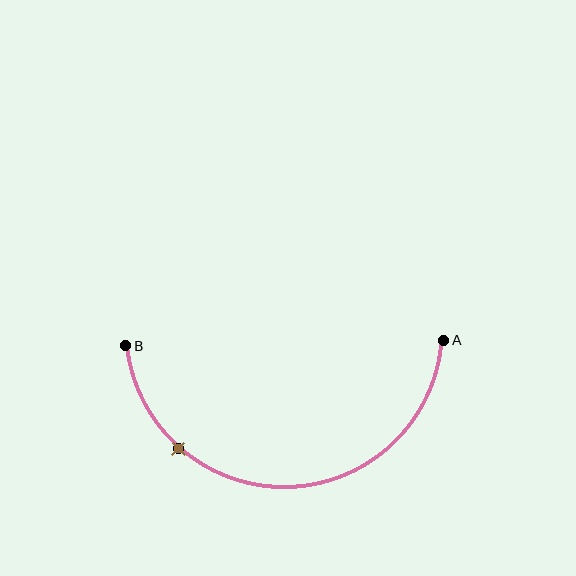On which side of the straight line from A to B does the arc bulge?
The arc bulges below the straight line connecting A and B.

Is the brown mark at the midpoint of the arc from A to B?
No. The brown mark lies on the arc but is closer to endpoint B. The arc midpoint would be at the point on the curve equidistant along the arc from both A and B.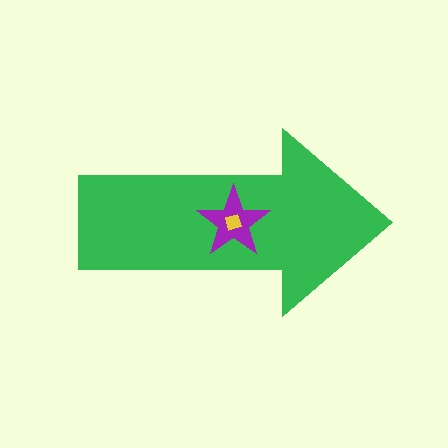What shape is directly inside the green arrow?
The purple star.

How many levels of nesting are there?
3.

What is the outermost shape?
The green arrow.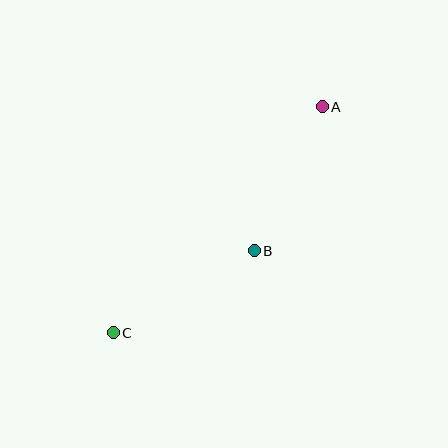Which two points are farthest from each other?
Points A and C are farthest from each other.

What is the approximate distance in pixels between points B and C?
The distance between B and C is approximately 163 pixels.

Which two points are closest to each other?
Points A and B are closest to each other.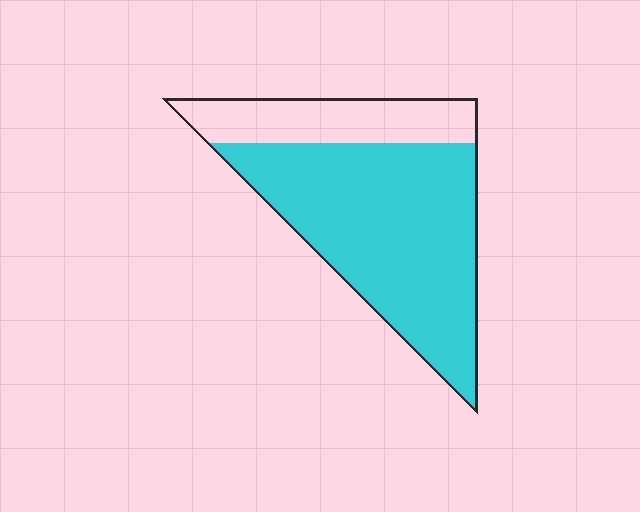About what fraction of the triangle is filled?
About three quarters (3/4).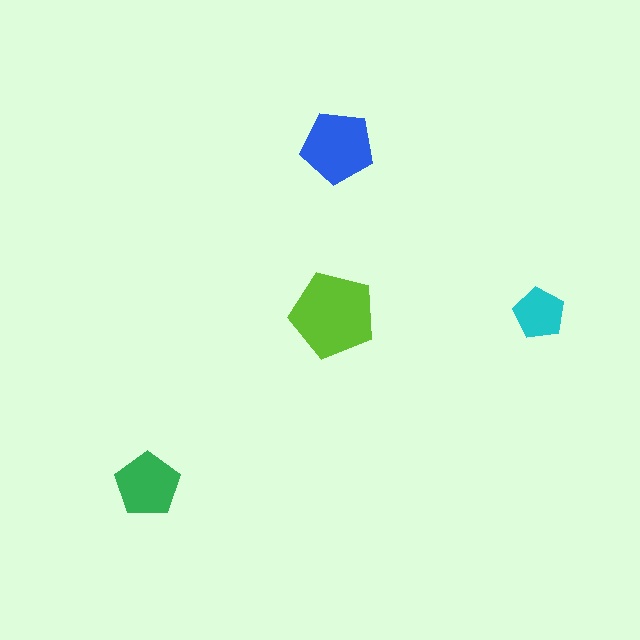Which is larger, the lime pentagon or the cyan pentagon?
The lime one.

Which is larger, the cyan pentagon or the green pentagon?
The green one.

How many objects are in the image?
There are 4 objects in the image.